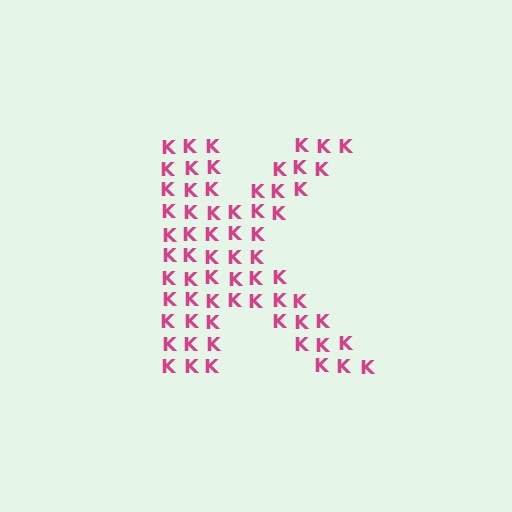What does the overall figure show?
The overall figure shows the letter K.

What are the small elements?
The small elements are letter K's.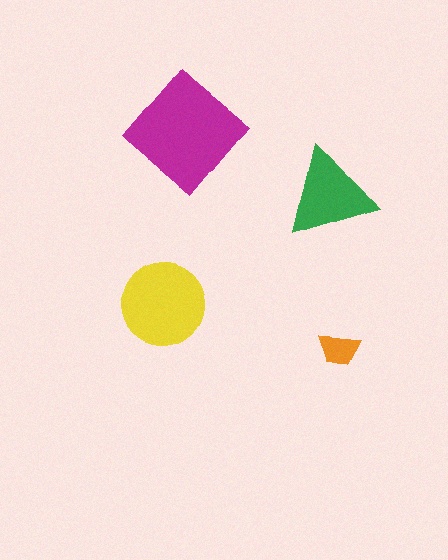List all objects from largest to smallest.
The magenta diamond, the yellow circle, the green triangle, the orange trapezoid.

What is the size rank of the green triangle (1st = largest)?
3rd.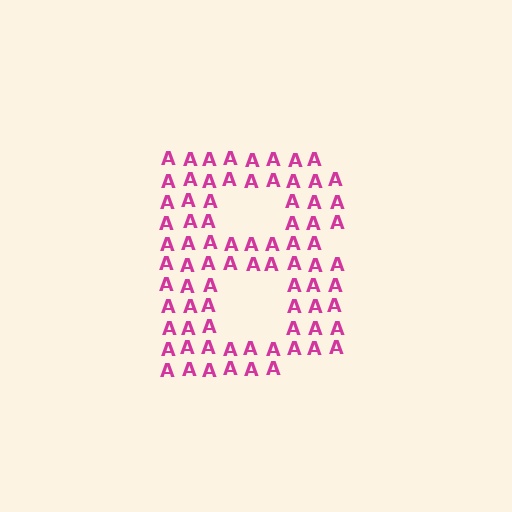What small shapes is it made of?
It is made of small letter A's.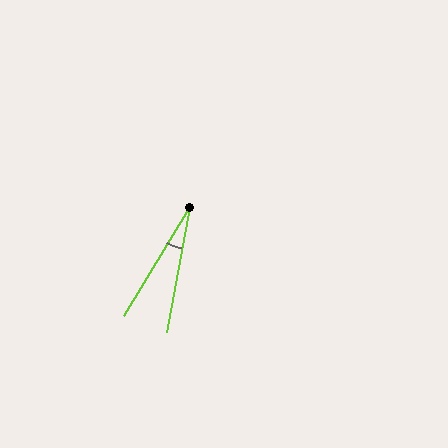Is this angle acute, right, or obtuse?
It is acute.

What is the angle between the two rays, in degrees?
Approximately 21 degrees.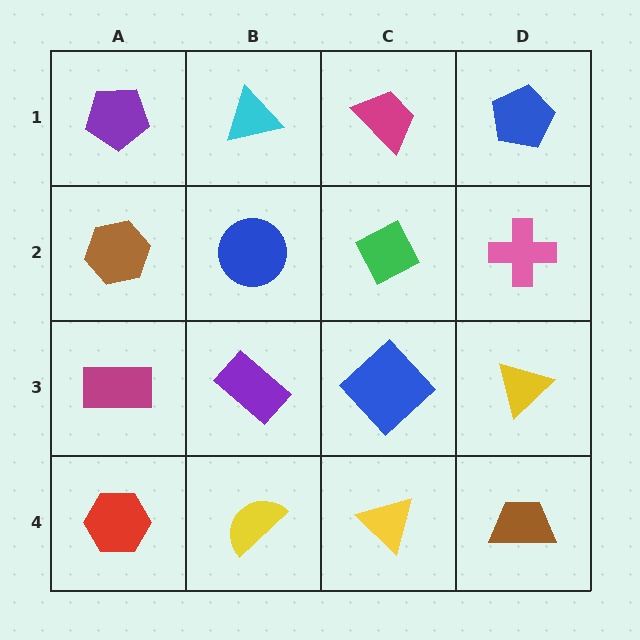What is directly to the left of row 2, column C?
A blue circle.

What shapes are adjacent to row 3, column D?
A pink cross (row 2, column D), a brown trapezoid (row 4, column D), a blue diamond (row 3, column C).